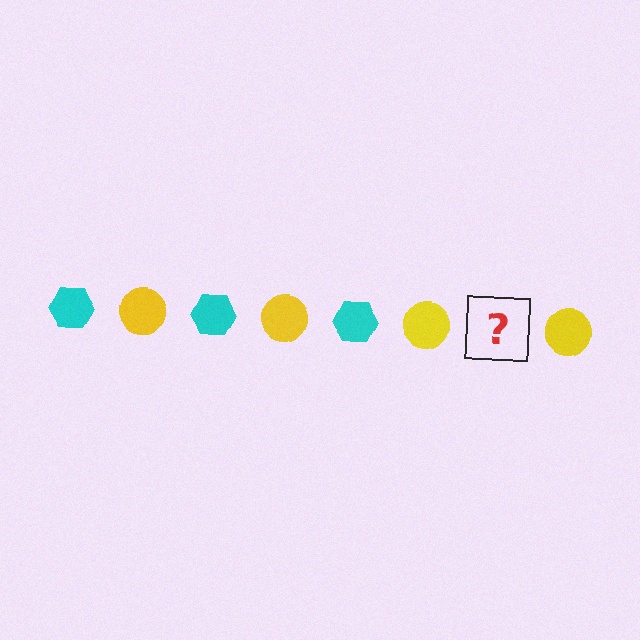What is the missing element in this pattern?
The missing element is a cyan hexagon.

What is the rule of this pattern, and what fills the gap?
The rule is that the pattern alternates between cyan hexagon and yellow circle. The gap should be filled with a cyan hexagon.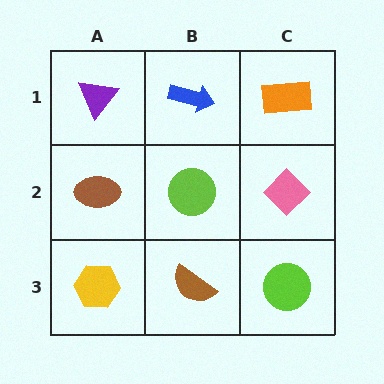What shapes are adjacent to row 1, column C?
A pink diamond (row 2, column C), a blue arrow (row 1, column B).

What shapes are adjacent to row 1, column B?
A lime circle (row 2, column B), a purple triangle (row 1, column A), an orange rectangle (row 1, column C).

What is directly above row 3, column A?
A brown ellipse.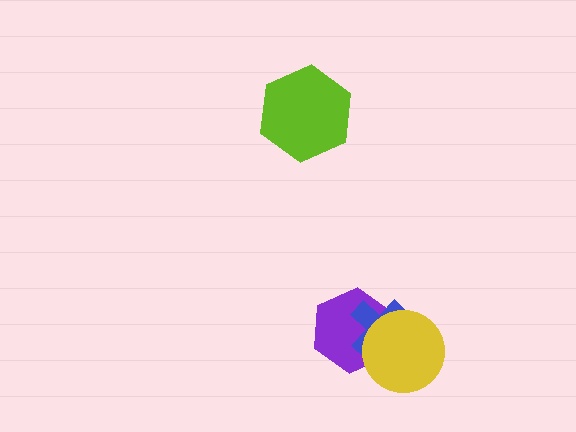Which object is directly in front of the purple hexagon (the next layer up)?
The blue cross is directly in front of the purple hexagon.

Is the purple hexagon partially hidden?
Yes, it is partially covered by another shape.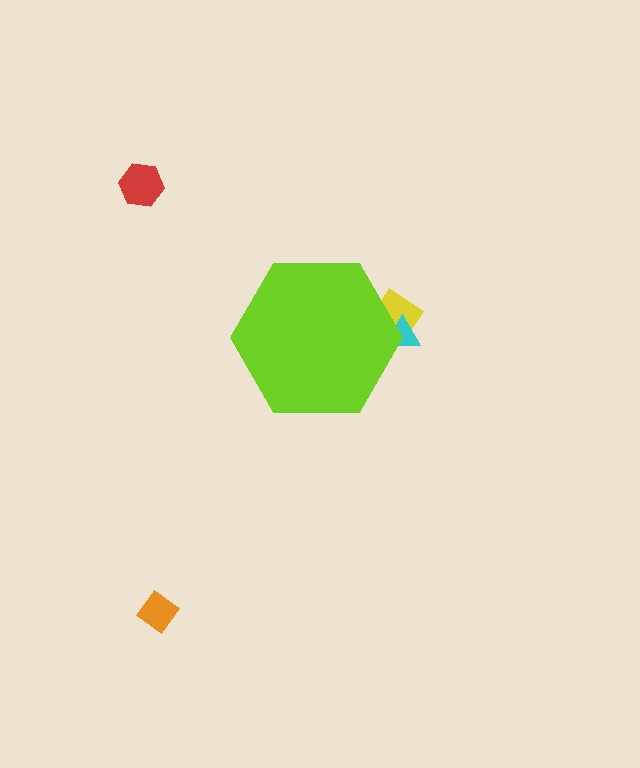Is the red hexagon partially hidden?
No, the red hexagon is fully visible.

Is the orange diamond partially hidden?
No, the orange diamond is fully visible.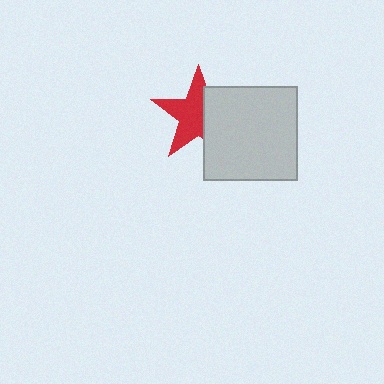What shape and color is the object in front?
The object in front is a light gray square.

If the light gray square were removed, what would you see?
You would see the complete red star.